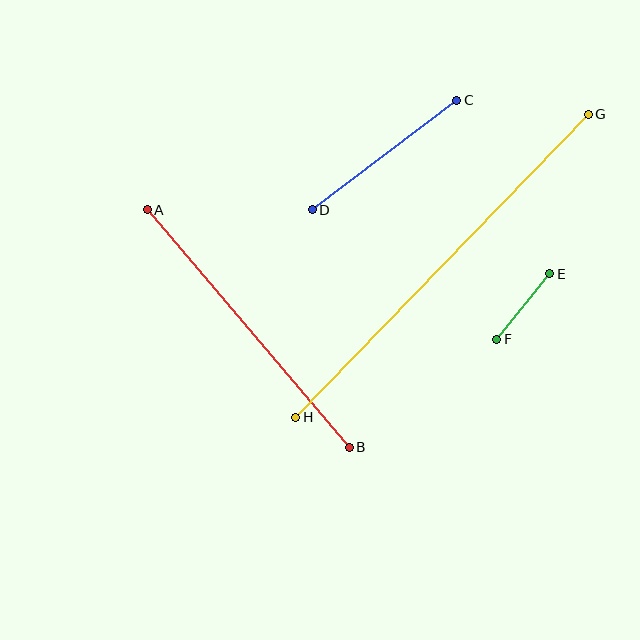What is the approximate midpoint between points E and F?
The midpoint is at approximately (523, 307) pixels.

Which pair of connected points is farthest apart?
Points G and H are farthest apart.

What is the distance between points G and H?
The distance is approximately 422 pixels.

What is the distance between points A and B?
The distance is approximately 312 pixels.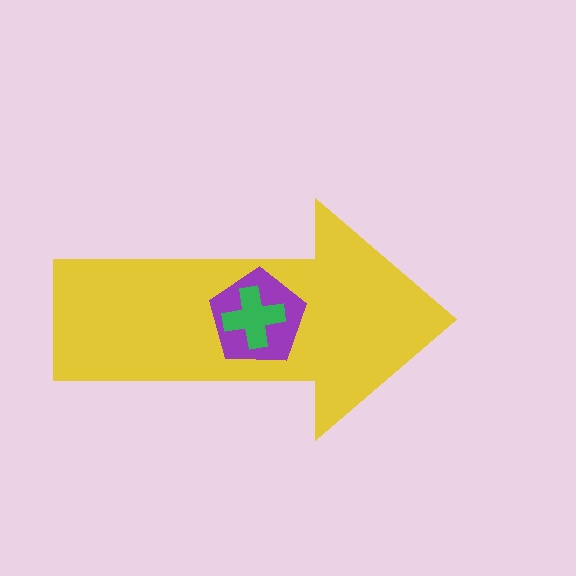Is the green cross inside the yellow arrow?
Yes.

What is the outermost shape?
The yellow arrow.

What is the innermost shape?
The green cross.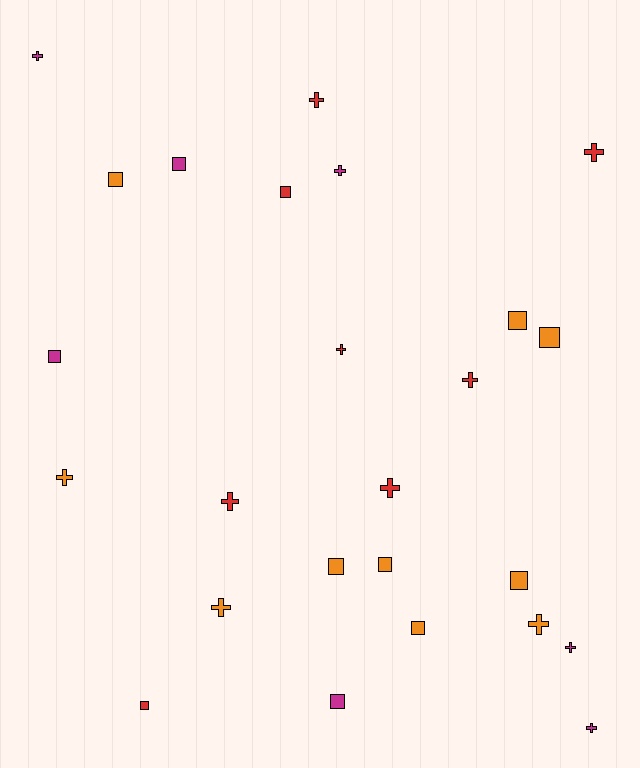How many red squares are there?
There are 2 red squares.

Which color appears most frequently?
Orange, with 10 objects.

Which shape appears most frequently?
Cross, with 13 objects.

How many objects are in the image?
There are 25 objects.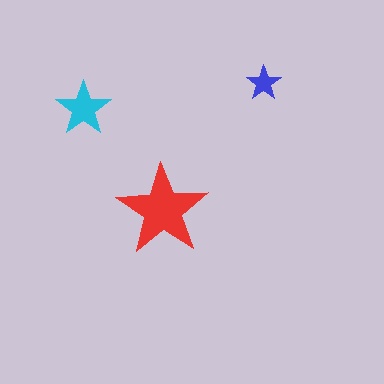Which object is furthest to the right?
The blue star is rightmost.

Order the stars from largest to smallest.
the red one, the cyan one, the blue one.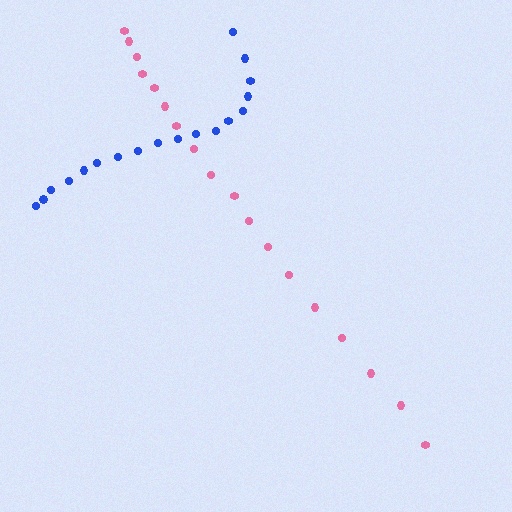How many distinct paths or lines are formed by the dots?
There are 2 distinct paths.